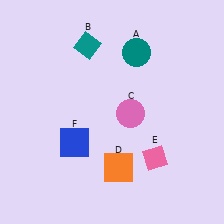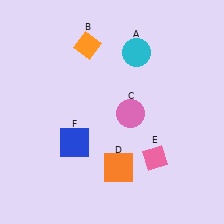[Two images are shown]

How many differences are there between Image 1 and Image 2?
There are 2 differences between the two images.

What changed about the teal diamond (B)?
In Image 1, B is teal. In Image 2, it changed to orange.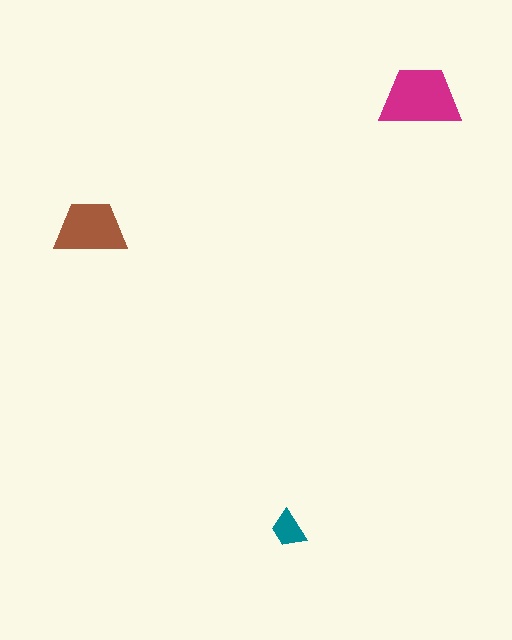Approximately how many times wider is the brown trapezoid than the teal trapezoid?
About 2 times wider.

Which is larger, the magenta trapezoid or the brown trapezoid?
The magenta one.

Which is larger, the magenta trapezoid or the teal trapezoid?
The magenta one.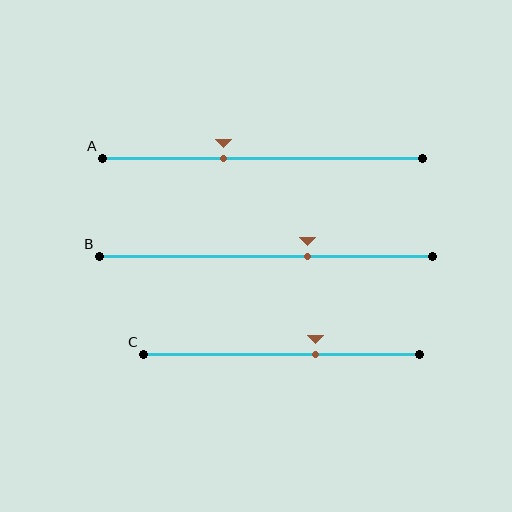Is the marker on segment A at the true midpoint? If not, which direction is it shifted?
No, the marker on segment A is shifted to the left by about 12% of the segment length.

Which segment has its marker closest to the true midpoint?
Segment A has its marker closest to the true midpoint.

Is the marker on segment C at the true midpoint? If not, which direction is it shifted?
No, the marker on segment C is shifted to the right by about 12% of the segment length.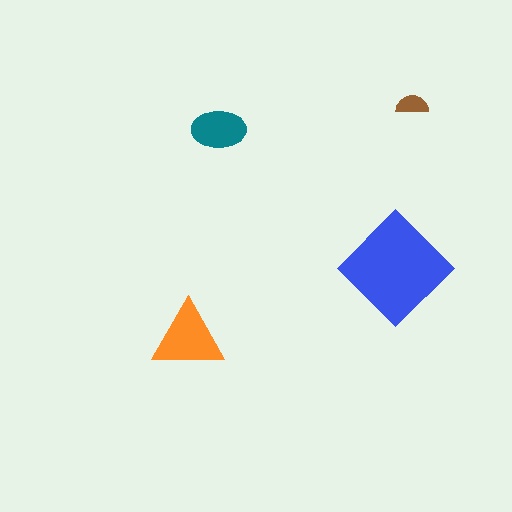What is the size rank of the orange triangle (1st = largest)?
2nd.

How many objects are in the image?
There are 4 objects in the image.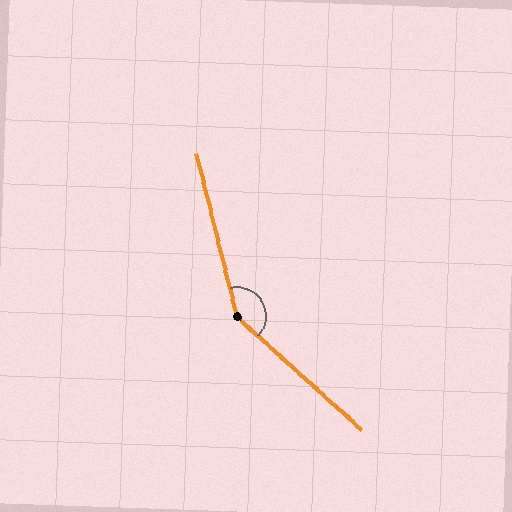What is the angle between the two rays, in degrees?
Approximately 146 degrees.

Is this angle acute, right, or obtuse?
It is obtuse.